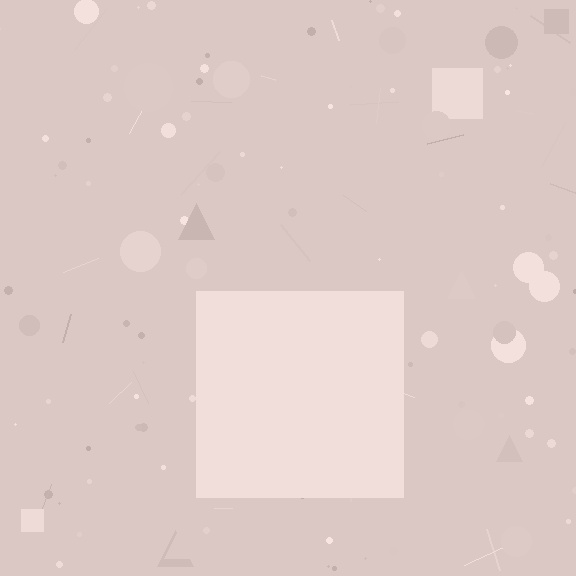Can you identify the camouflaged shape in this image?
The camouflaged shape is a square.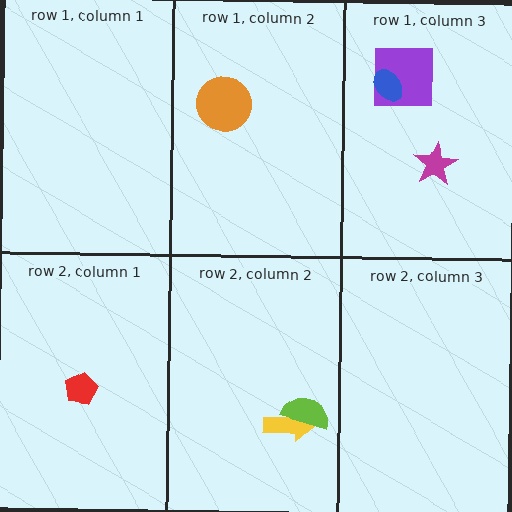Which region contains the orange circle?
The row 1, column 2 region.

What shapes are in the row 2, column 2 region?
The yellow arrow, the lime semicircle.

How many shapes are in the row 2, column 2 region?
2.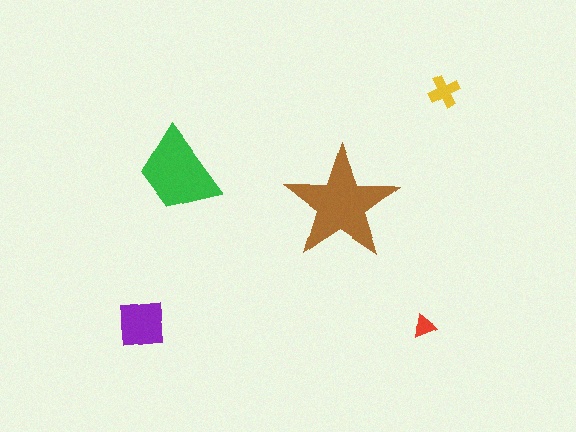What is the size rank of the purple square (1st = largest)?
3rd.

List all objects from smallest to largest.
The red triangle, the yellow cross, the purple square, the green trapezoid, the brown star.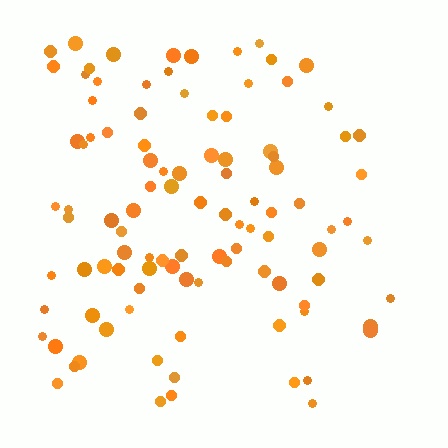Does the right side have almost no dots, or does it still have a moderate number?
Still a moderate number, just noticeably fewer than the left.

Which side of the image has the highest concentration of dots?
The left.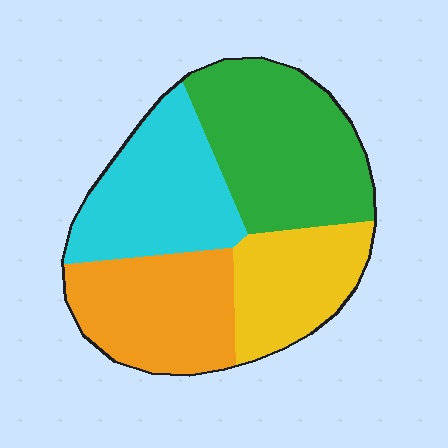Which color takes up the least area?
Yellow, at roughly 20%.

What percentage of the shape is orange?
Orange takes up about one quarter (1/4) of the shape.